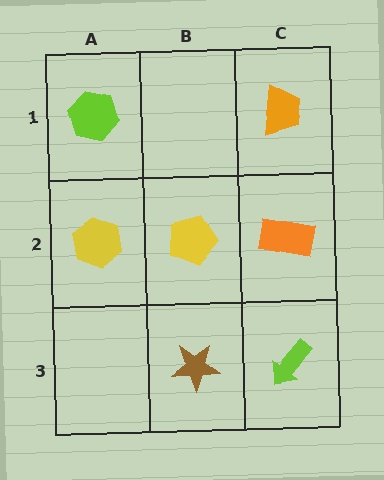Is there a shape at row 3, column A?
No, that cell is empty.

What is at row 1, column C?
An orange trapezoid.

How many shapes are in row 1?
2 shapes.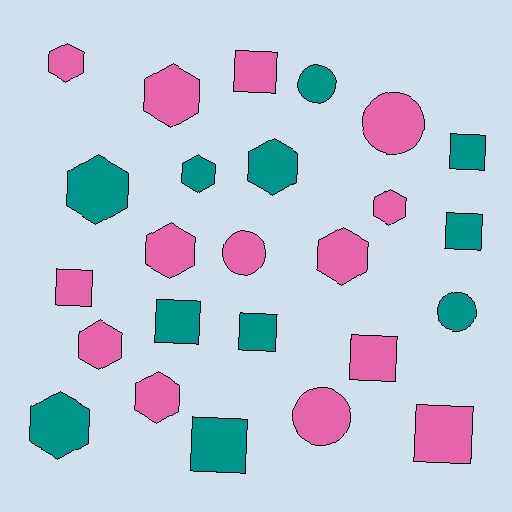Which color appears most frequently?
Pink, with 14 objects.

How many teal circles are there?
There are 2 teal circles.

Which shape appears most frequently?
Hexagon, with 11 objects.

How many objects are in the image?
There are 25 objects.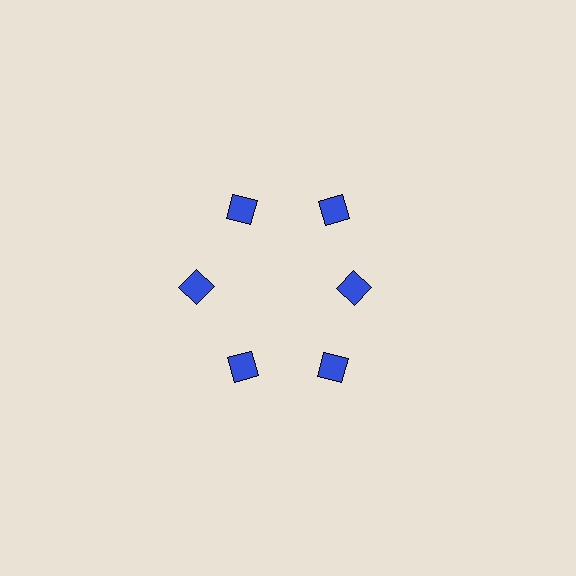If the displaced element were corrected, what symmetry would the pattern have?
It would have 6-fold rotational symmetry — the pattern would map onto itself every 60 degrees.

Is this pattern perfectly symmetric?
No. The 6 blue diamonds are arranged in a ring, but one element near the 3 o'clock position is pulled inward toward the center, breaking the 6-fold rotational symmetry.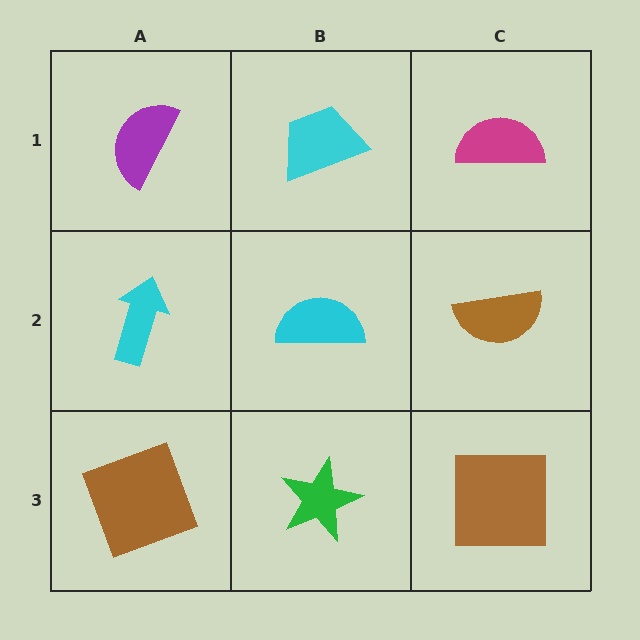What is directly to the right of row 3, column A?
A green star.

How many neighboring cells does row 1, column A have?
2.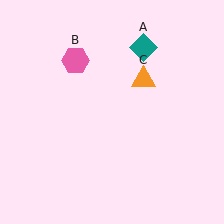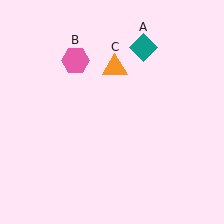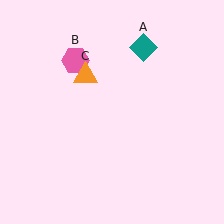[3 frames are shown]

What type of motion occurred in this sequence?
The orange triangle (object C) rotated counterclockwise around the center of the scene.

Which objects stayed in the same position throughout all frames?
Teal diamond (object A) and pink hexagon (object B) remained stationary.